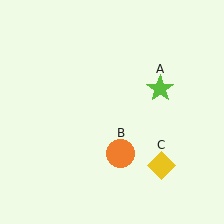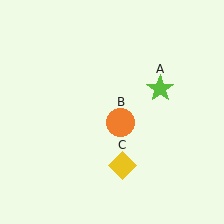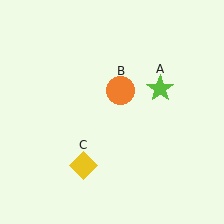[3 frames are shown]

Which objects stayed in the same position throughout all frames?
Lime star (object A) remained stationary.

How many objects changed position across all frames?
2 objects changed position: orange circle (object B), yellow diamond (object C).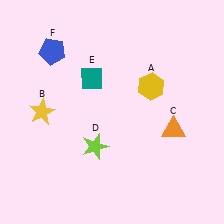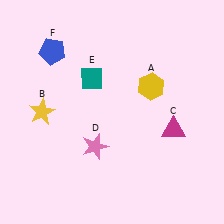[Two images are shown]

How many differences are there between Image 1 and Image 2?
There are 2 differences between the two images.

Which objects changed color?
C changed from orange to magenta. D changed from lime to pink.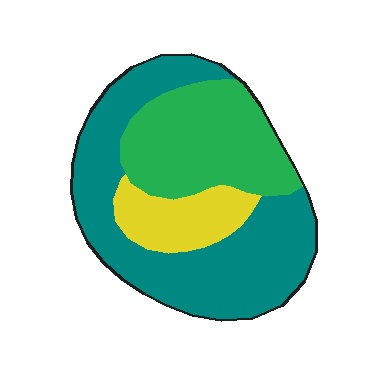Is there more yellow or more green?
Green.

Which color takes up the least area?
Yellow, at roughly 15%.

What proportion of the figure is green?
Green takes up about one third (1/3) of the figure.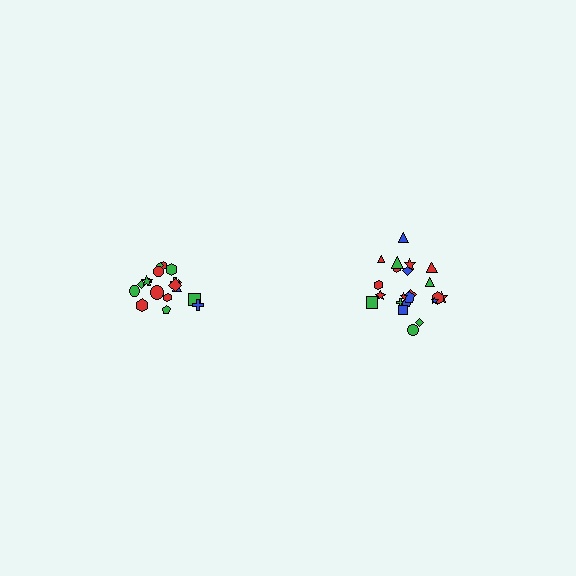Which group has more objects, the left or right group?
The right group.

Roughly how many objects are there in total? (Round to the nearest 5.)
Roughly 40 objects in total.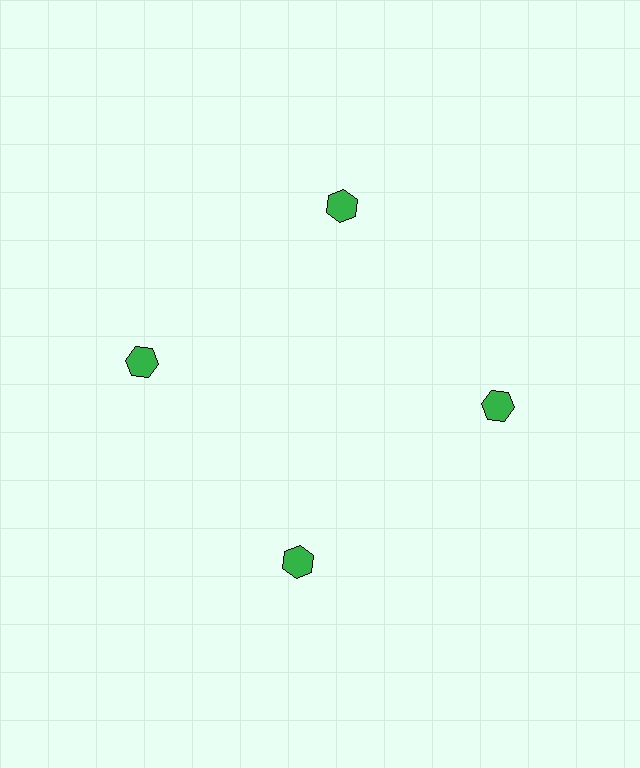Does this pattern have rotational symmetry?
Yes, this pattern has 4-fold rotational symmetry. It looks the same after rotating 90 degrees around the center.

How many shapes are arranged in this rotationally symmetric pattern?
There are 4 shapes, arranged in 4 groups of 1.